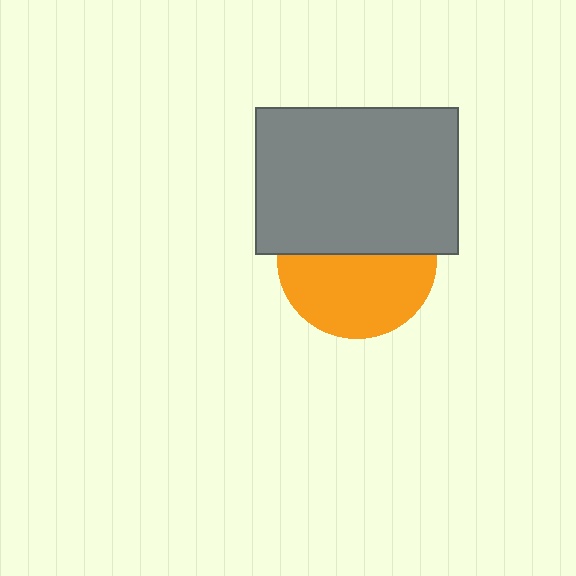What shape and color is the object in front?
The object in front is a gray rectangle.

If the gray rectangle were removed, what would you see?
You would see the complete orange circle.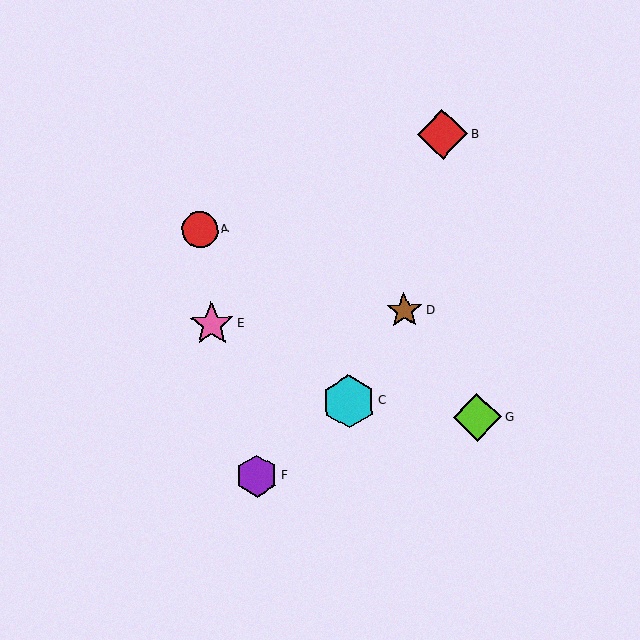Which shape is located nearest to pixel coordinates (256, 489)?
The purple hexagon (labeled F) at (257, 476) is nearest to that location.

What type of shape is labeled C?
Shape C is a cyan hexagon.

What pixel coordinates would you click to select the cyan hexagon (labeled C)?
Click at (349, 402) to select the cyan hexagon C.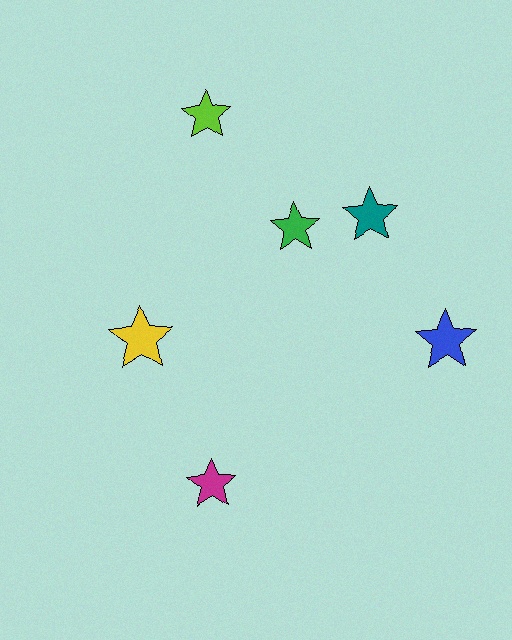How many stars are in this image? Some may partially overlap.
There are 6 stars.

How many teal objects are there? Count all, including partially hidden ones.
There is 1 teal object.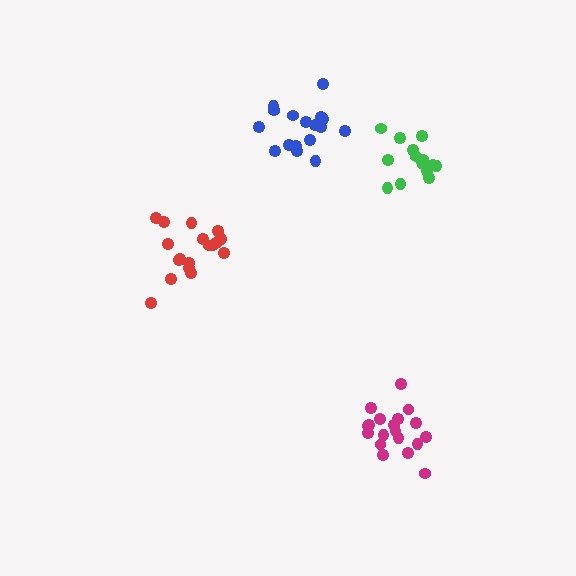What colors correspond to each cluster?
The clusters are colored: red, green, magenta, blue.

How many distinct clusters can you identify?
There are 4 distinct clusters.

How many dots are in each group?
Group 1: 19 dots, Group 2: 15 dots, Group 3: 19 dots, Group 4: 17 dots (70 total).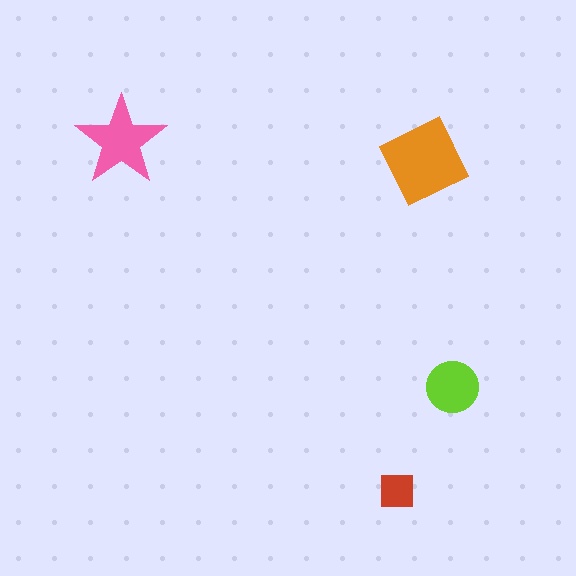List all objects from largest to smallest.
The orange diamond, the pink star, the lime circle, the red square.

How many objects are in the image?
There are 4 objects in the image.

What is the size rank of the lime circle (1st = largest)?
3rd.